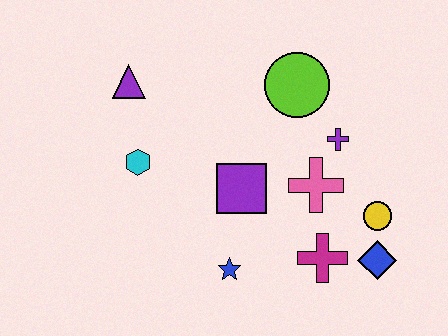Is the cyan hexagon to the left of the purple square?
Yes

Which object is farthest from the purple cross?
The purple triangle is farthest from the purple cross.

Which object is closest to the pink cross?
The purple cross is closest to the pink cross.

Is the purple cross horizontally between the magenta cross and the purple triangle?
No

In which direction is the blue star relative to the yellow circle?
The blue star is to the left of the yellow circle.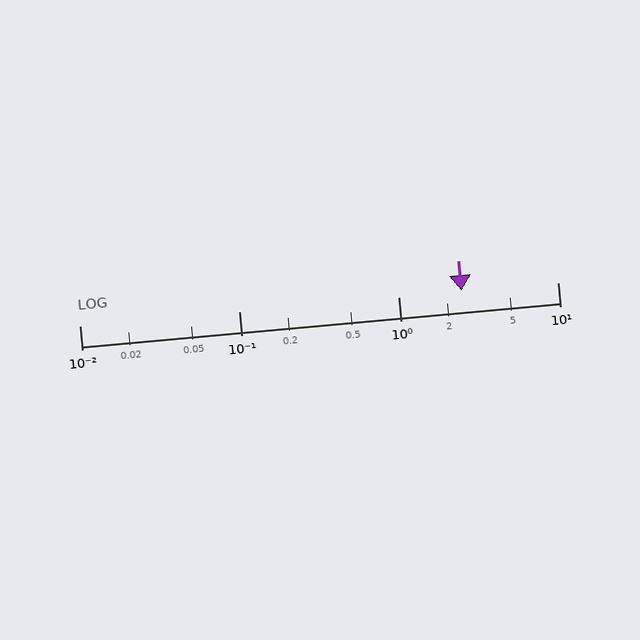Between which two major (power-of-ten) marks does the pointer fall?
The pointer is between 1 and 10.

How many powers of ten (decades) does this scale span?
The scale spans 3 decades, from 0.01 to 10.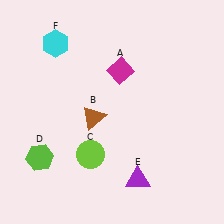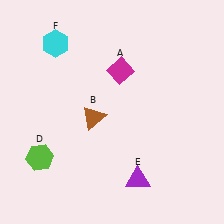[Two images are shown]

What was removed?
The lime circle (C) was removed in Image 2.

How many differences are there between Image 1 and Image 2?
There is 1 difference between the two images.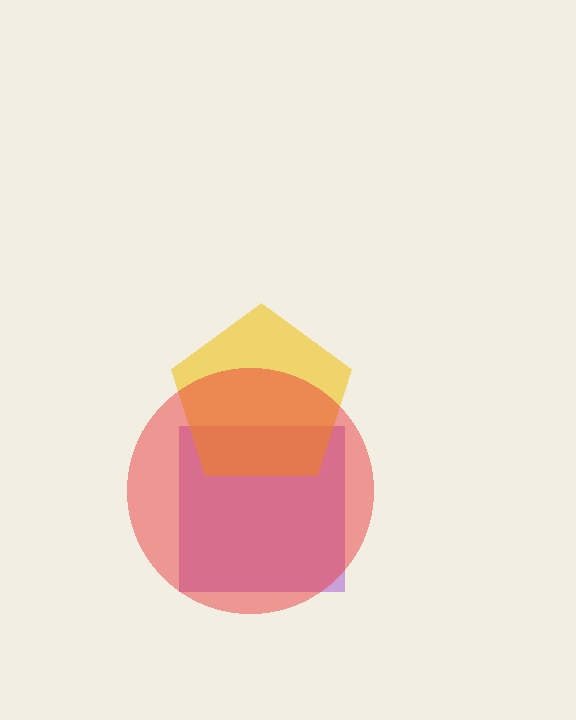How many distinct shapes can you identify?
There are 3 distinct shapes: a purple square, a yellow pentagon, a red circle.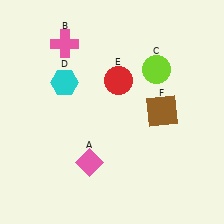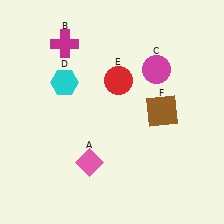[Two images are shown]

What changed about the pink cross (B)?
In Image 1, B is pink. In Image 2, it changed to magenta.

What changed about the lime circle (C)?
In Image 1, C is lime. In Image 2, it changed to magenta.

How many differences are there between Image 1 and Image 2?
There are 2 differences between the two images.